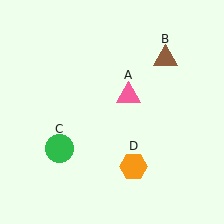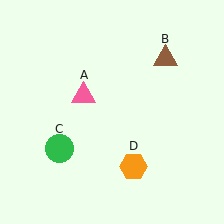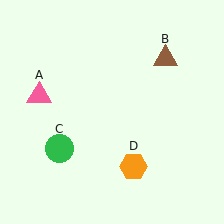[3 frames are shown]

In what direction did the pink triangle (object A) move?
The pink triangle (object A) moved left.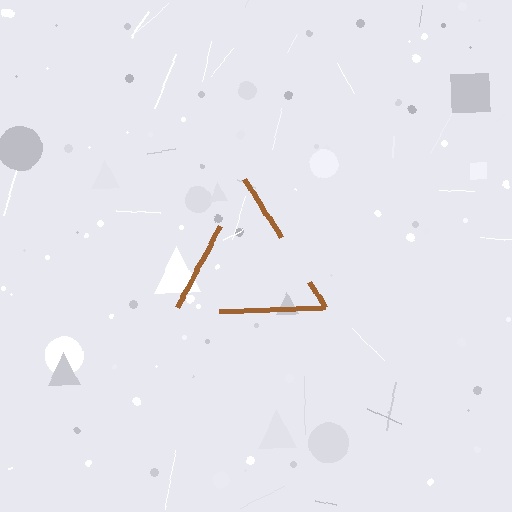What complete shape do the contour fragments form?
The contour fragments form a triangle.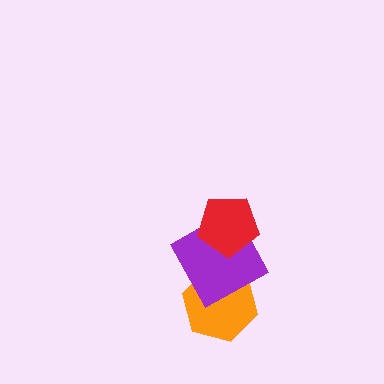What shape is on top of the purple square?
The red pentagon is on top of the purple square.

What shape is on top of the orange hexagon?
The purple square is on top of the orange hexagon.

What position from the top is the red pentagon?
The red pentagon is 1st from the top.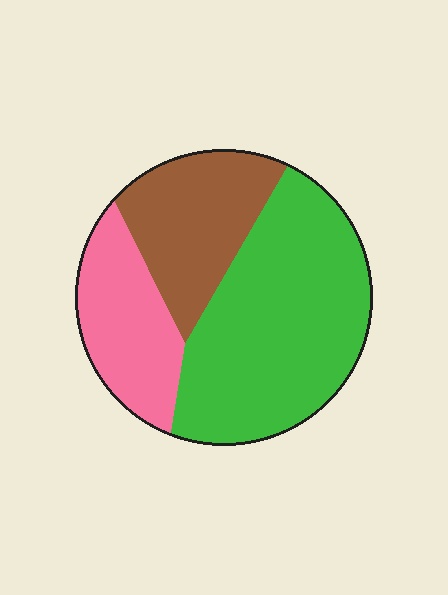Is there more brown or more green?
Green.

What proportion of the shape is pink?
Pink takes up between a sixth and a third of the shape.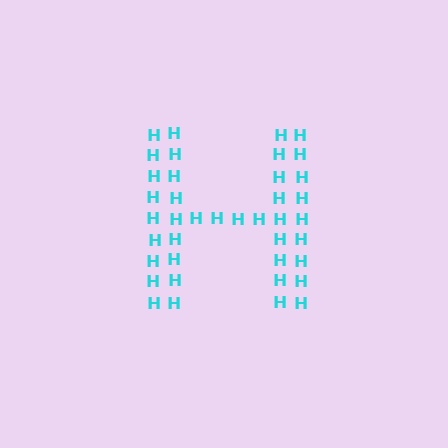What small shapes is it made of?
It is made of small letter H's.